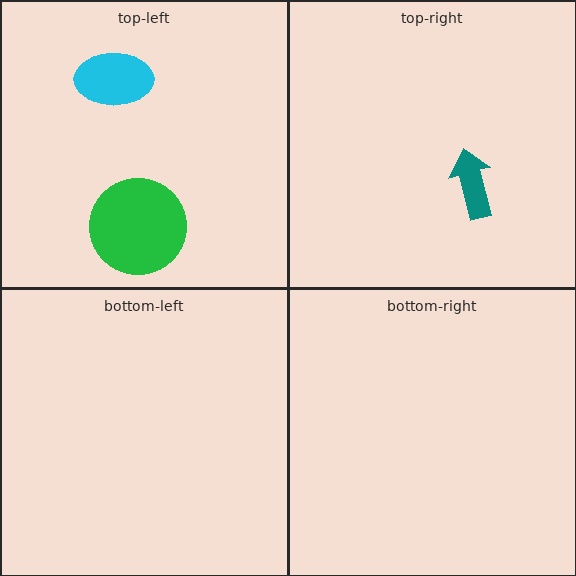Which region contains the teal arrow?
The top-right region.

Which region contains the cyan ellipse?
The top-left region.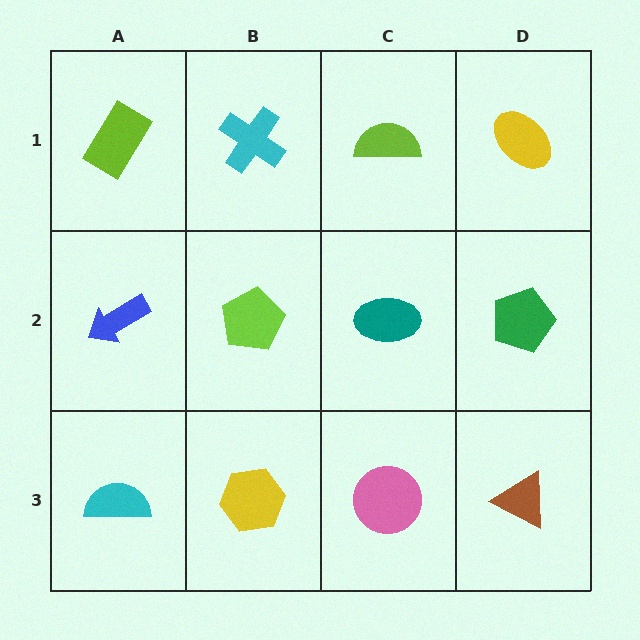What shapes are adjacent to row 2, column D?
A yellow ellipse (row 1, column D), a brown triangle (row 3, column D), a teal ellipse (row 2, column C).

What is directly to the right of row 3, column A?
A yellow hexagon.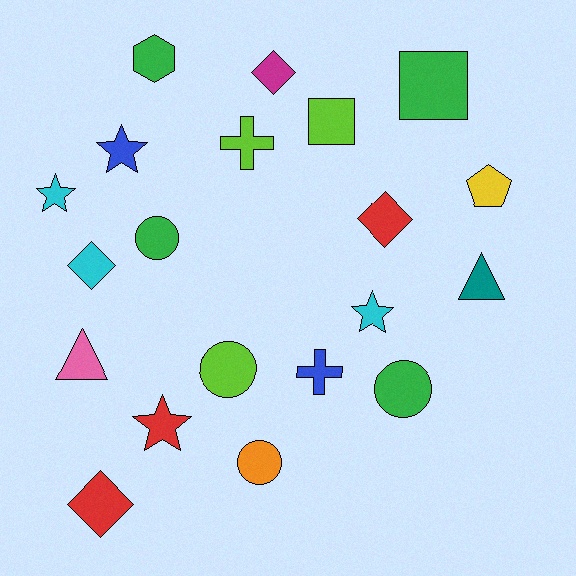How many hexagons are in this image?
There is 1 hexagon.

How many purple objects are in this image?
There are no purple objects.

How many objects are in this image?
There are 20 objects.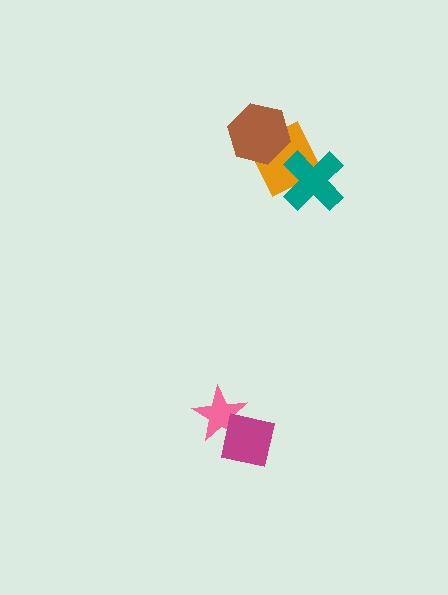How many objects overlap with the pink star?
1 object overlaps with the pink star.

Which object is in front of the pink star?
The magenta square is in front of the pink star.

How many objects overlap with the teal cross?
1 object overlaps with the teal cross.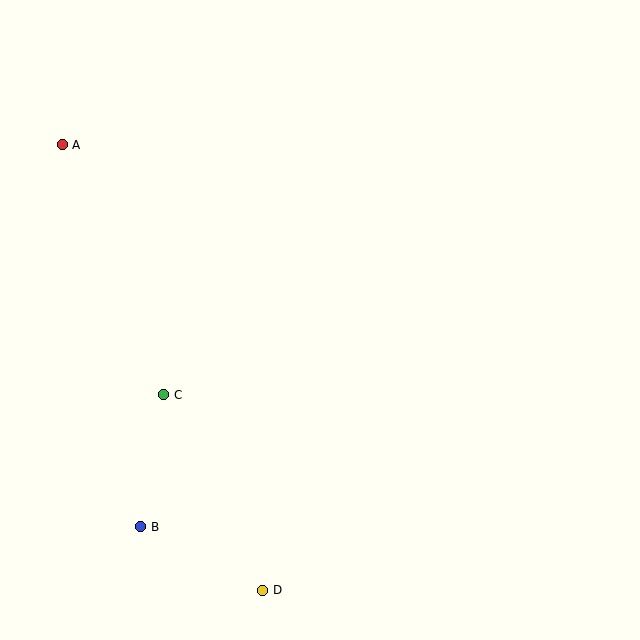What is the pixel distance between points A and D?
The distance between A and D is 488 pixels.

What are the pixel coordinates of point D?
Point D is at (263, 590).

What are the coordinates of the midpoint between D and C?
The midpoint between D and C is at (213, 493).